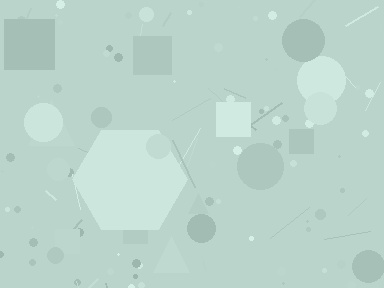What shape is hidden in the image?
A hexagon is hidden in the image.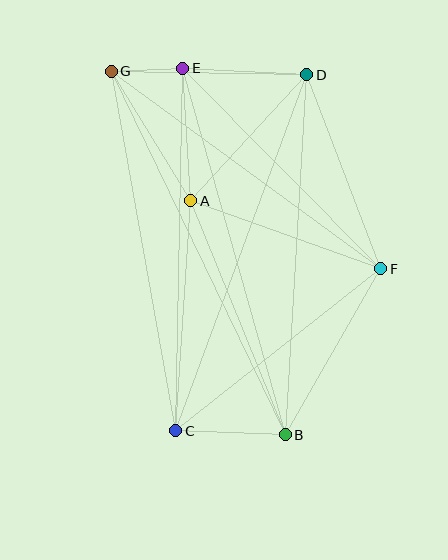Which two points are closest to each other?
Points E and G are closest to each other.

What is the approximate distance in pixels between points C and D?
The distance between C and D is approximately 379 pixels.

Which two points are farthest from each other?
Points B and G are farthest from each other.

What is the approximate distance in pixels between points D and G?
The distance between D and G is approximately 196 pixels.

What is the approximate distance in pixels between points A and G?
The distance between A and G is approximately 152 pixels.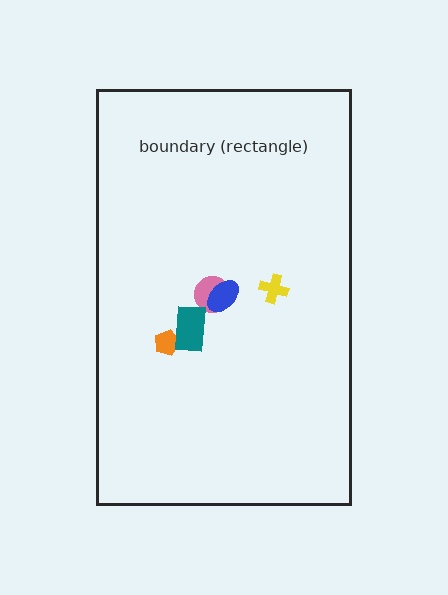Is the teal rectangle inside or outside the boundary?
Inside.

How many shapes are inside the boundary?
5 inside, 0 outside.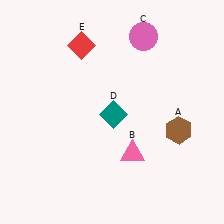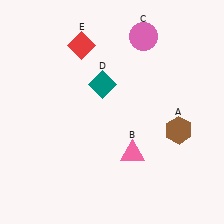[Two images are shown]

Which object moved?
The teal diamond (D) moved up.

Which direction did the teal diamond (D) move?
The teal diamond (D) moved up.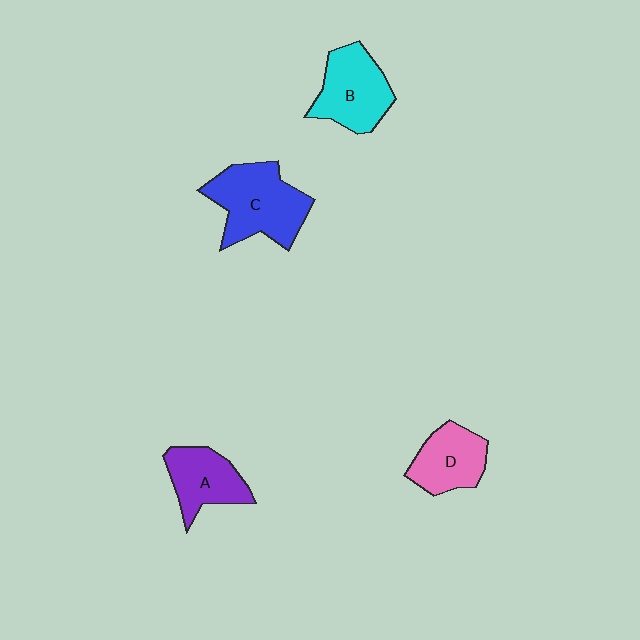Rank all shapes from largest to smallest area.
From largest to smallest: C (blue), B (cyan), A (purple), D (pink).